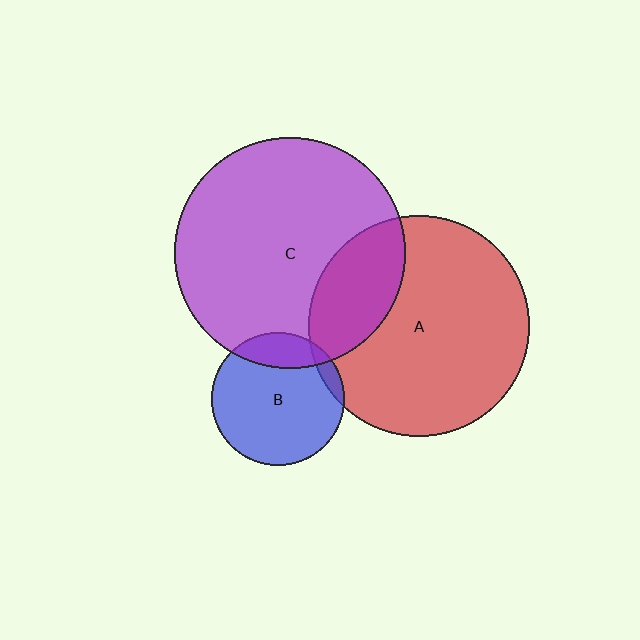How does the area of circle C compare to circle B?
Approximately 3.0 times.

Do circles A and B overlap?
Yes.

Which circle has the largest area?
Circle C (purple).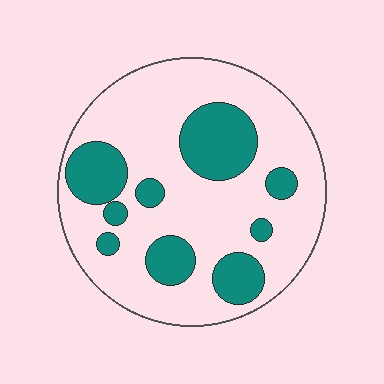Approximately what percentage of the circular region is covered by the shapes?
Approximately 25%.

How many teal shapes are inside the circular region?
9.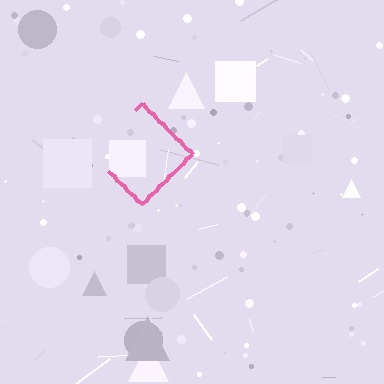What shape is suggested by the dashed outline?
The dashed outline suggests a diamond.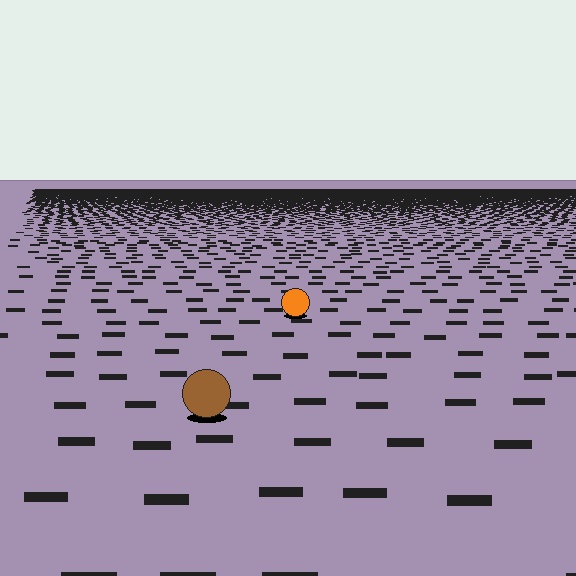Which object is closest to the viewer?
The brown circle is closest. The texture marks near it are larger and more spread out.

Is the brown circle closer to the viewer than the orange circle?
Yes. The brown circle is closer — you can tell from the texture gradient: the ground texture is coarser near it.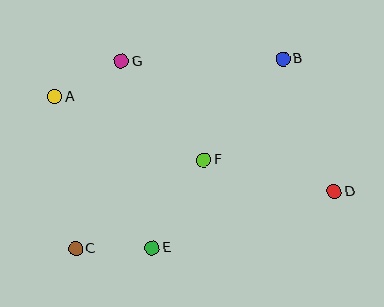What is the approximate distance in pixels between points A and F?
The distance between A and F is approximately 162 pixels.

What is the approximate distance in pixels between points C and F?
The distance between C and F is approximately 156 pixels.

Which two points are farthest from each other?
Points A and D are farthest from each other.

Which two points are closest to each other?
Points A and G are closest to each other.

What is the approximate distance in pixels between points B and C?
The distance between B and C is approximately 281 pixels.